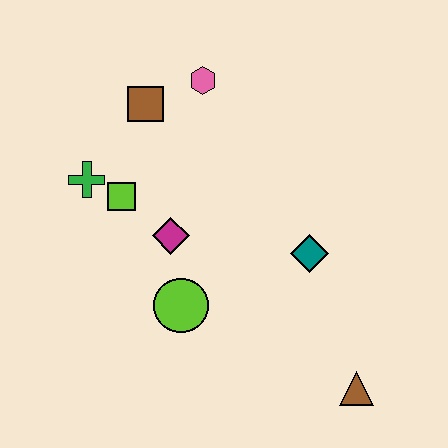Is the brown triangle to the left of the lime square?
No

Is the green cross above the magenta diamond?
Yes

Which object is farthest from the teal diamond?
The green cross is farthest from the teal diamond.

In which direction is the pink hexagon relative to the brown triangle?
The pink hexagon is above the brown triangle.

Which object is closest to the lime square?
The green cross is closest to the lime square.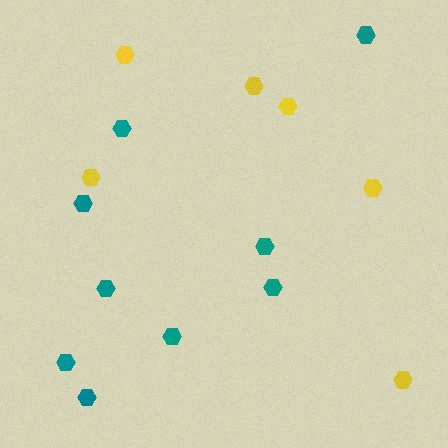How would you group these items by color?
There are 2 groups: one group of teal hexagons (9) and one group of yellow hexagons (6).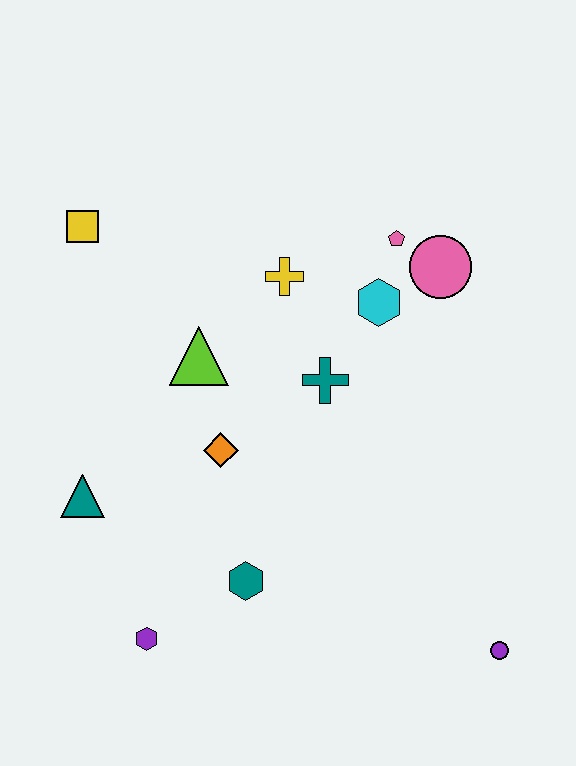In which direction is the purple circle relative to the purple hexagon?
The purple circle is to the right of the purple hexagon.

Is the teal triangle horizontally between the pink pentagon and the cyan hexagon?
No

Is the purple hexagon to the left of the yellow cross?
Yes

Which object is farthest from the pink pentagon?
The purple hexagon is farthest from the pink pentagon.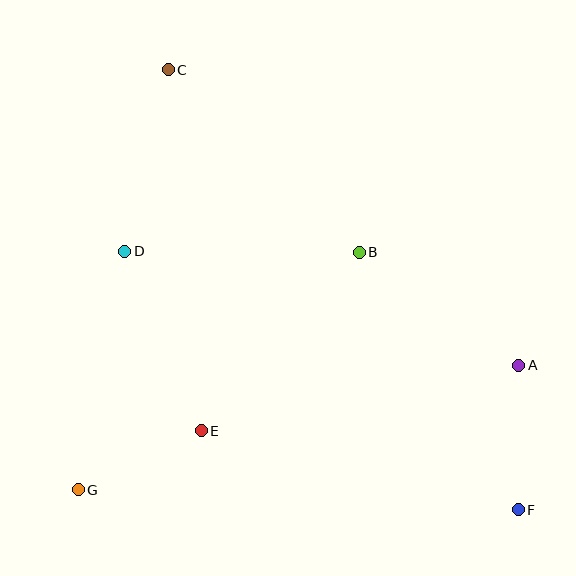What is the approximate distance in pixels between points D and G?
The distance between D and G is approximately 243 pixels.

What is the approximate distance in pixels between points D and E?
The distance between D and E is approximately 195 pixels.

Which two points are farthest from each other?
Points C and F are farthest from each other.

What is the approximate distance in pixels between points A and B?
The distance between A and B is approximately 196 pixels.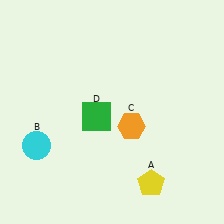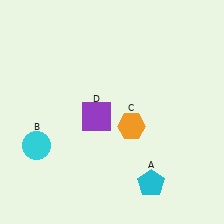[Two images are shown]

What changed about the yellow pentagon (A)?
In Image 1, A is yellow. In Image 2, it changed to cyan.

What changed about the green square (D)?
In Image 1, D is green. In Image 2, it changed to purple.